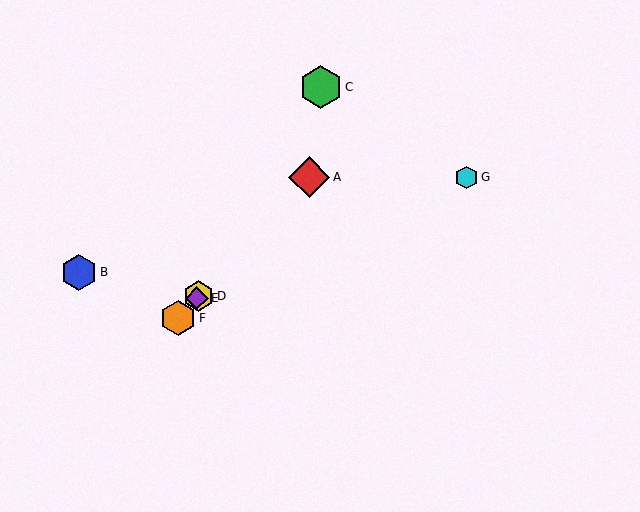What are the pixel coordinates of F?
Object F is at (178, 318).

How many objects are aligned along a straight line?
4 objects (A, D, E, F) are aligned along a straight line.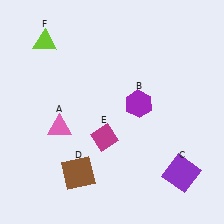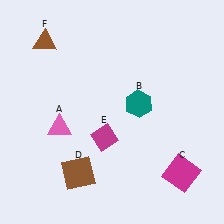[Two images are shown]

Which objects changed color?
B changed from purple to teal. C changed from purple to magenta. F changed from lime to brown.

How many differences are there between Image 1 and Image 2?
There are 3 differences between the two images.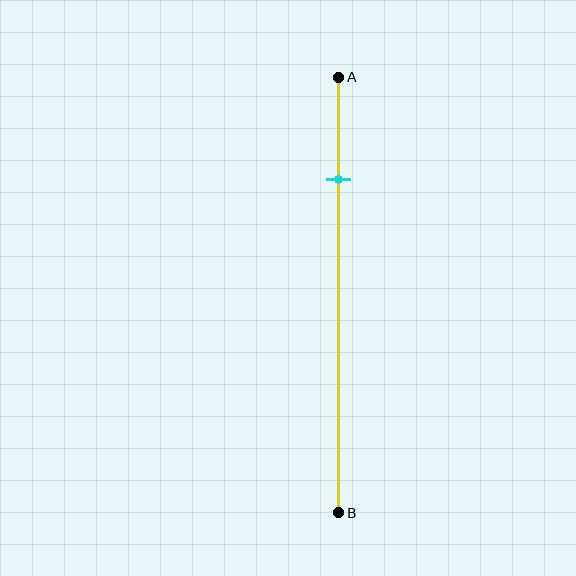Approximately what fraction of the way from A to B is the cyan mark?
The cyan mark is approximately 25% of the way from A to B.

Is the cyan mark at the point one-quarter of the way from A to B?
Yes, the mark is approximately at the one-quarter point.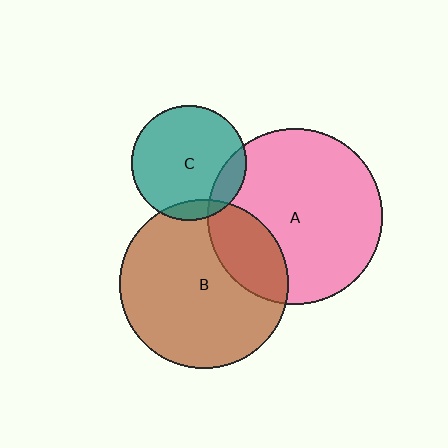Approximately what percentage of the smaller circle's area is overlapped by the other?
Approximately 15%.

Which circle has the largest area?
Circle A (pink).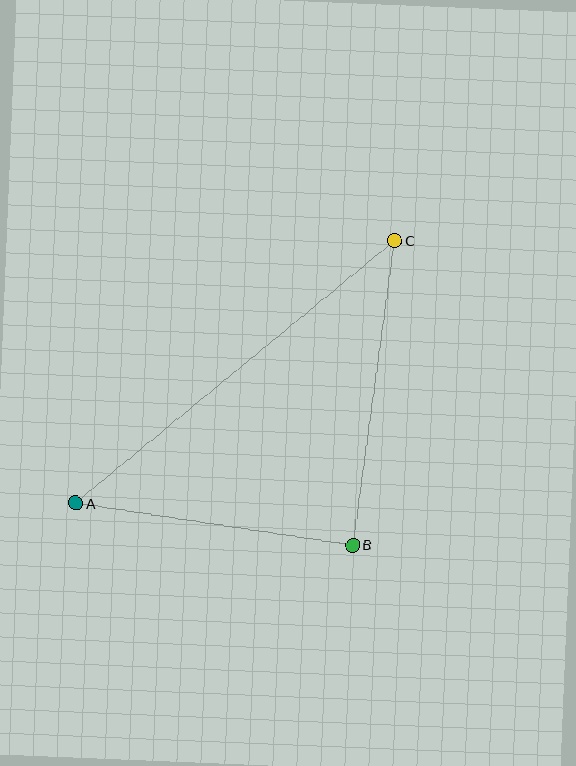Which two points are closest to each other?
Points A and B are closest to each other.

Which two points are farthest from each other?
Points A and C are farthest from each other.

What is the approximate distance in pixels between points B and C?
The distance between B and C is approximately 307 pixels.